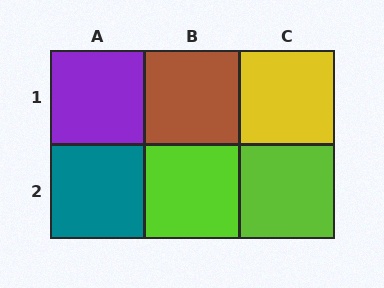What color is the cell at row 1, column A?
Purple.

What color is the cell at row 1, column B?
Brown.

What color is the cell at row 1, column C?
Yellow.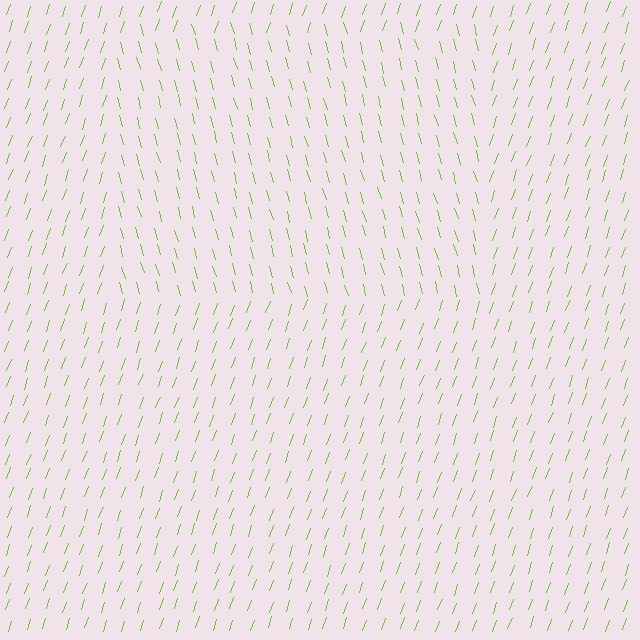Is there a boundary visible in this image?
Yes, there is a texture boundary formed by a change in line orientation.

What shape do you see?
I see a rectangle.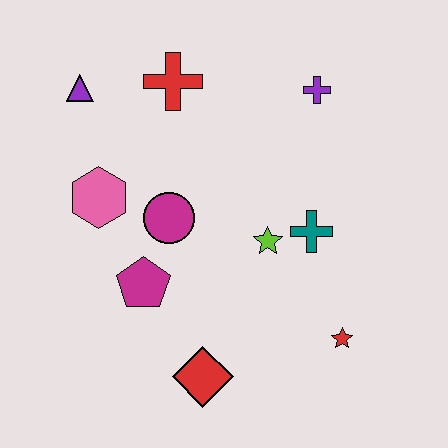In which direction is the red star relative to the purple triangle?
The red star is to the right of the purple triangle.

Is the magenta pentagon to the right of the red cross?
No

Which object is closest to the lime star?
The teal cross is closest to the lime star.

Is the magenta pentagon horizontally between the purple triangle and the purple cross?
Yes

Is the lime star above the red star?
Yes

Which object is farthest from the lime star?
The purple triangle is farthest from the lime star.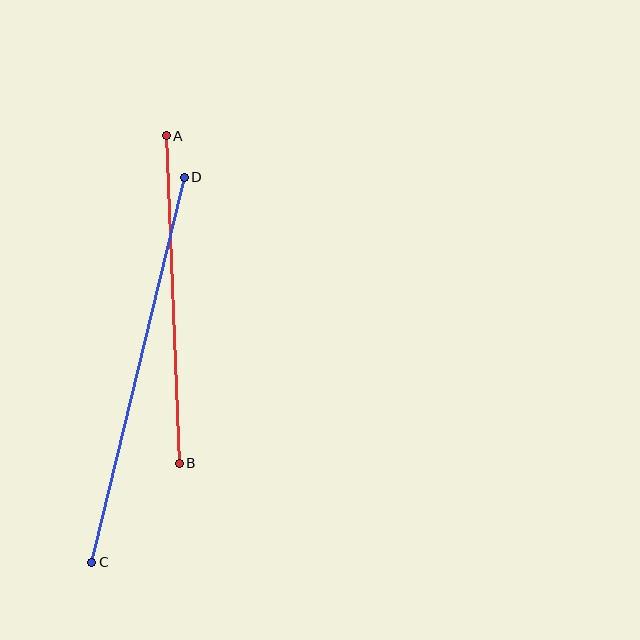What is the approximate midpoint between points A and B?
The midpoint is at approximately (173, 300) pixels.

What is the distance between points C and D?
The distance is approximately 396 pixels.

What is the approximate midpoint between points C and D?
The midpoint is at approximately (138, 370) pixels.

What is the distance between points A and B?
The distance is approximately 328 pixels.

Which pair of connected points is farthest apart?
Points C and D are farthest apart.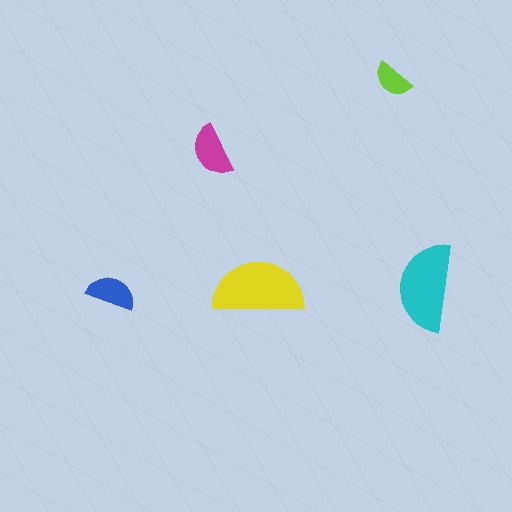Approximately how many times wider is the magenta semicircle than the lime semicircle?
About 1.5 times wider.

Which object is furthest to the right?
The cyan semicircle is rightmost.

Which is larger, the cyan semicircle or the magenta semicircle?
The cyan one.